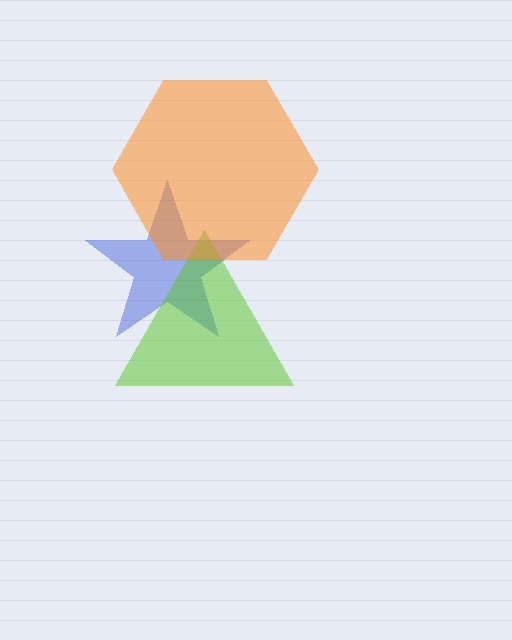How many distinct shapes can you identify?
There are 3 distinct shapes: a blue star, a lime triangle, an orange hexagon.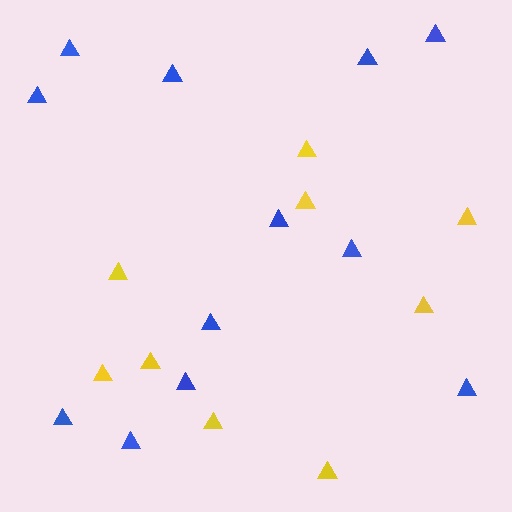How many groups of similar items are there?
There are 2 groups: one group of blue triangles (12) and one group of yellow triangles (9).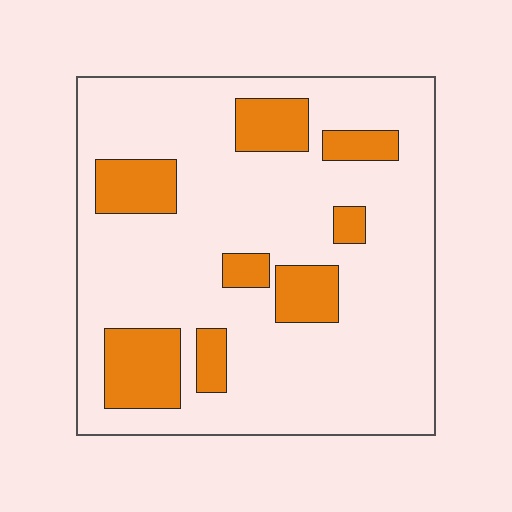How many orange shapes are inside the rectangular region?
8.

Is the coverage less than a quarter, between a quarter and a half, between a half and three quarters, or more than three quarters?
Less than a quarter.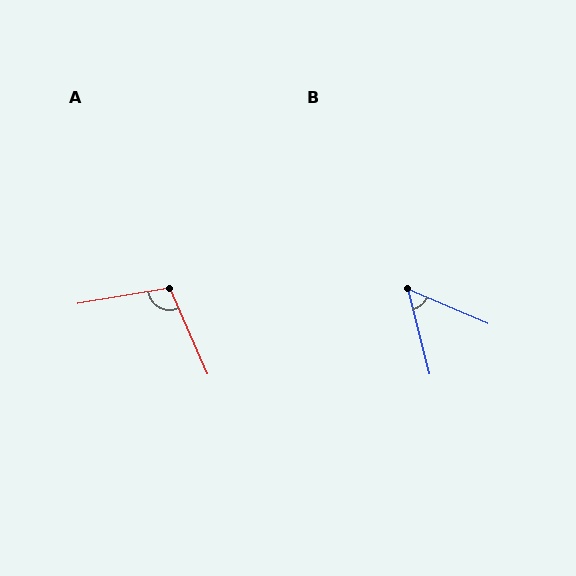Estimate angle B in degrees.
Approximately 53 degrees.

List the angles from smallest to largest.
B (53°), A (104°).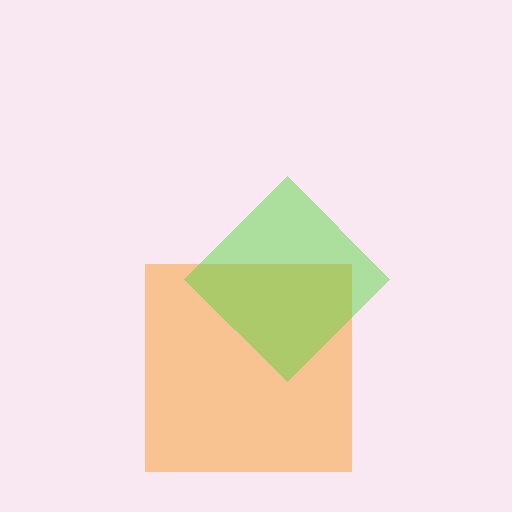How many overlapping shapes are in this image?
There are 2 overlapping shapes in the image.